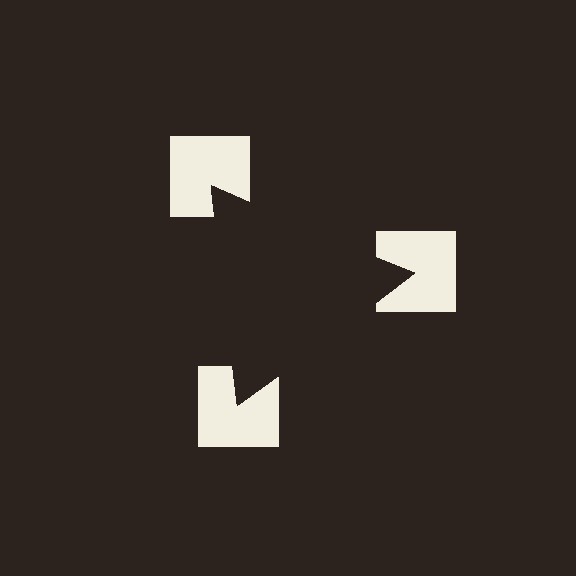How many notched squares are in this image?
There are 3 — one at each vertex of the illusory triangle.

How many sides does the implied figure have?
3 sides.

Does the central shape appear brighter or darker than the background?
It typically appears slightly darker than the background, even though no actual brightness change is drawn.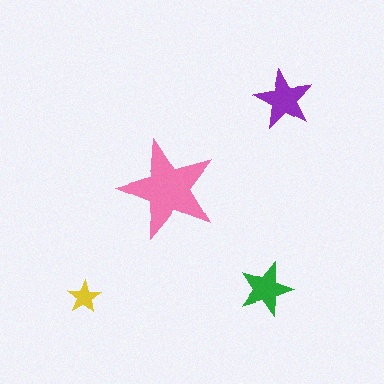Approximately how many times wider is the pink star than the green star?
About 2 times wider.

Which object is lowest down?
The yellow star is bottommost.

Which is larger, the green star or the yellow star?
The green one.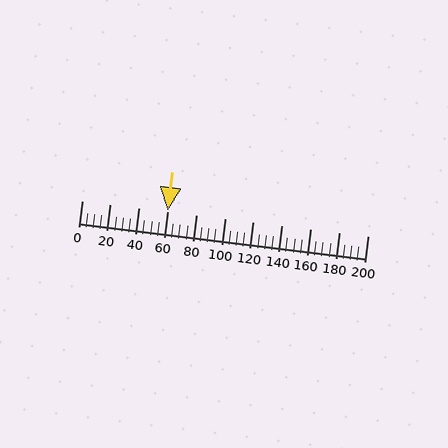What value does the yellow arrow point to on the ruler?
The yellow arrow points to approximately 60.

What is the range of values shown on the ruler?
The ruler shows values from 0 to 200.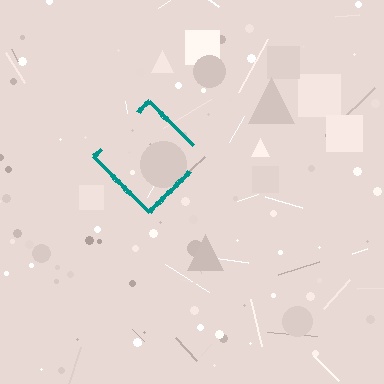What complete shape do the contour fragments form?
The contour fragments form a diamond.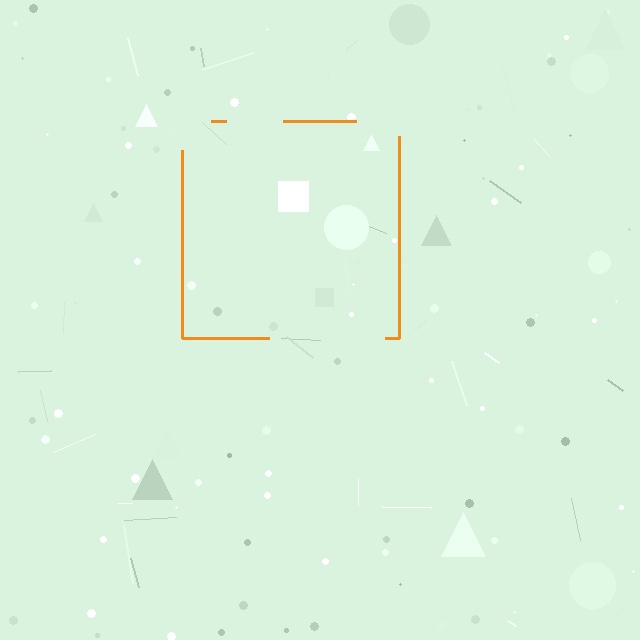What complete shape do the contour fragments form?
The contour fragments form a square.